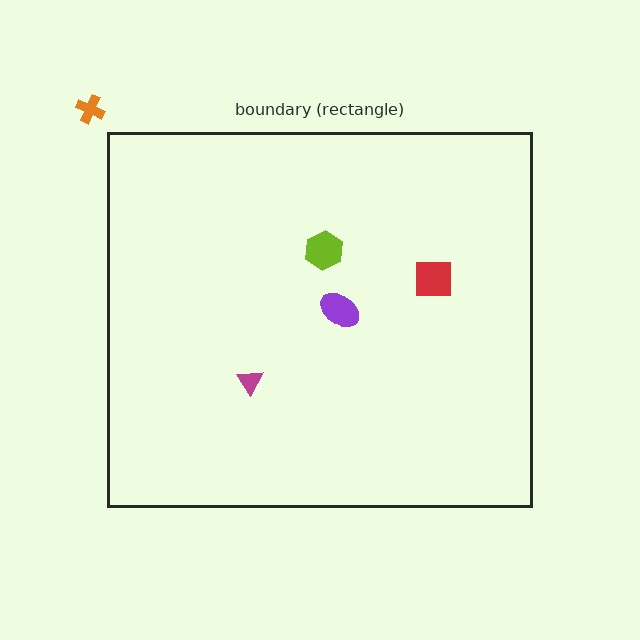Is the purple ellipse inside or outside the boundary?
Inside.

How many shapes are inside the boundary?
4 inside, 1 outside.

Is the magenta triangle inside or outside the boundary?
Inside.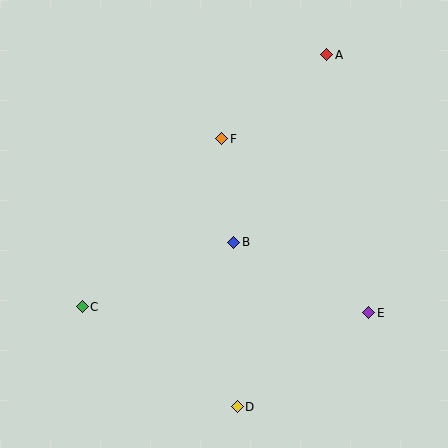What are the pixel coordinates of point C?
Point C is at (82, 307).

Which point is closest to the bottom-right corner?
Point E is closest to the bottom-right corner.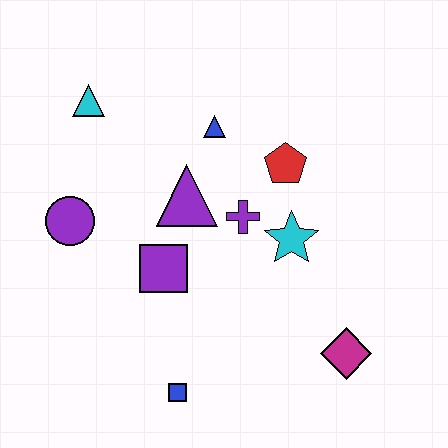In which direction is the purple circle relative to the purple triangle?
The purple circle is to the left of the purple triangle.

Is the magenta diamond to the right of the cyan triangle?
Yes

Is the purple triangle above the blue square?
Yes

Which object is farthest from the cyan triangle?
The magenta diamond is farthest from the cyan triangle.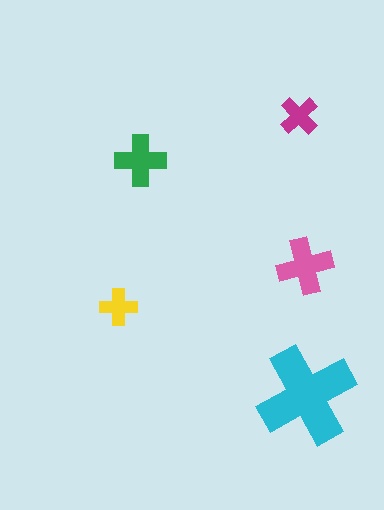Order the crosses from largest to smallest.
the cyan one, the pink one, the green one, the magenta one, the yellow one.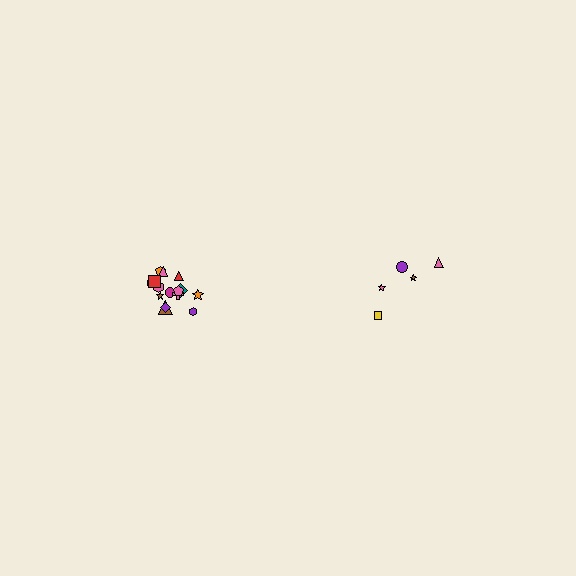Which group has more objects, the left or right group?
The left group.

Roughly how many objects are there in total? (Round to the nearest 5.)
Roughly 20 objects in total.